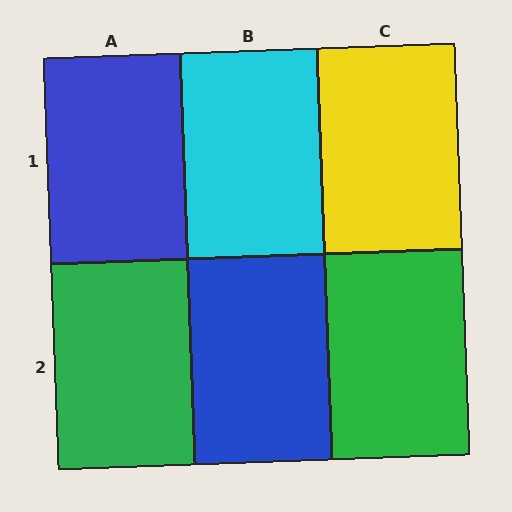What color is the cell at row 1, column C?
Yellow.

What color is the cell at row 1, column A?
Blue.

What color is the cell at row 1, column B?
Cyan.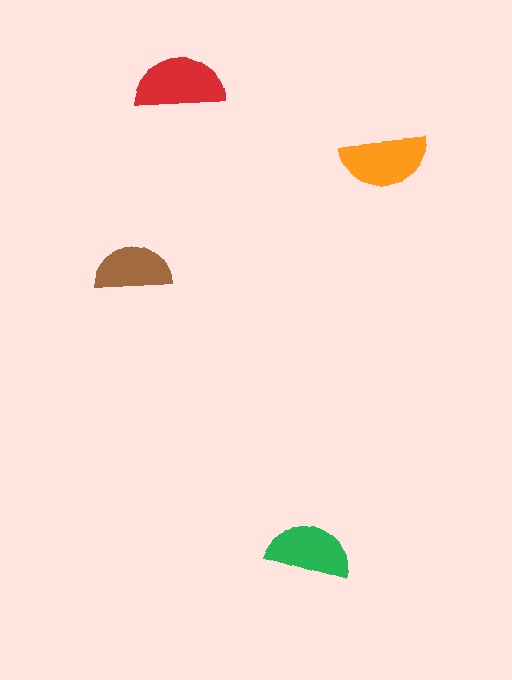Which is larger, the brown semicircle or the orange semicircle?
The orange one.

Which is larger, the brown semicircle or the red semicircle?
The red one.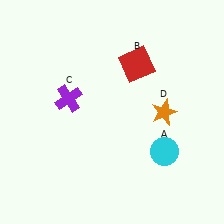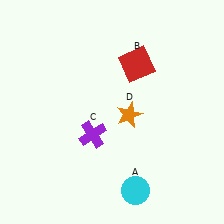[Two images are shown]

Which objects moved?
The objects that moved are: the cyan circle (A), the purple cross (C), the orange star (D).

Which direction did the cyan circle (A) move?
The cyan circle (A) moved down.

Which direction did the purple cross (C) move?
The purple cross (C) moved down.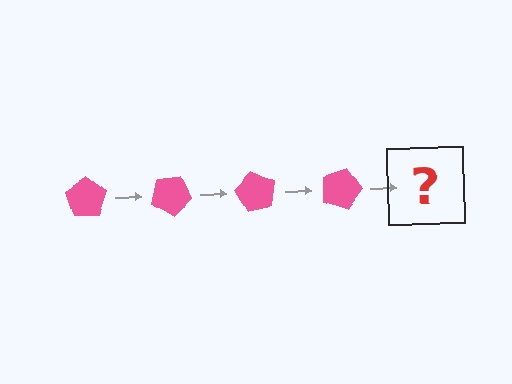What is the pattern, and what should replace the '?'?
The pattern is that the pentagon rotates 30 degrees each step. The '?' should be a pink pentagon rotated 120 degrees.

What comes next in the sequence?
The next element should be a pink pentagon rotated 120 degrees.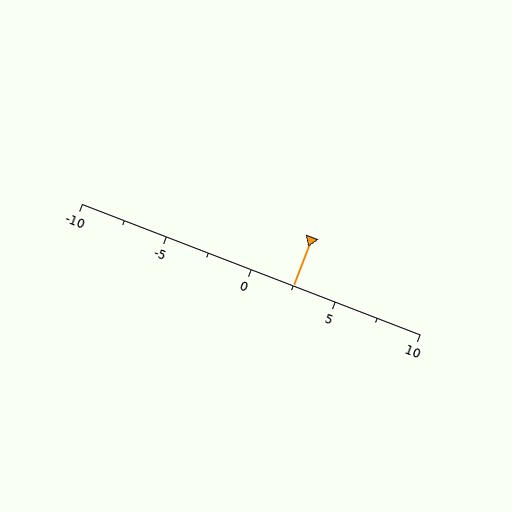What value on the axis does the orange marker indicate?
The marker indicates approximately 2.5.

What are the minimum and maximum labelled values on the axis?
The axis runs from -10 to 10.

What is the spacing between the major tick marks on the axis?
The major ticks are spaced 5 apart.